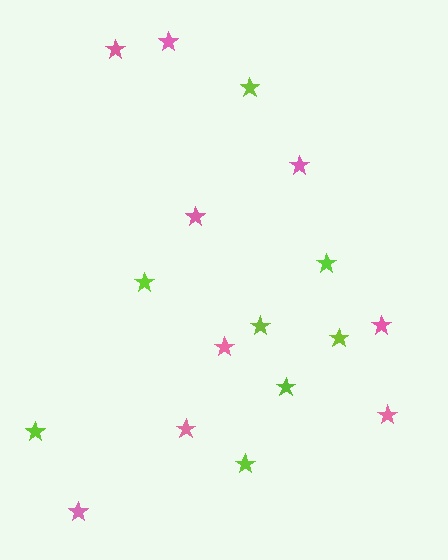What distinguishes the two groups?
There are 2 groups: one group of lime stars (8) and one group of pink stars (9).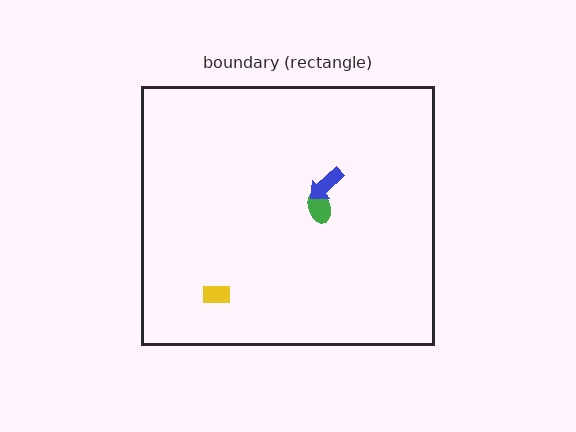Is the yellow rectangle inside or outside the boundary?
Inside.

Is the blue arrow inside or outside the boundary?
Inside.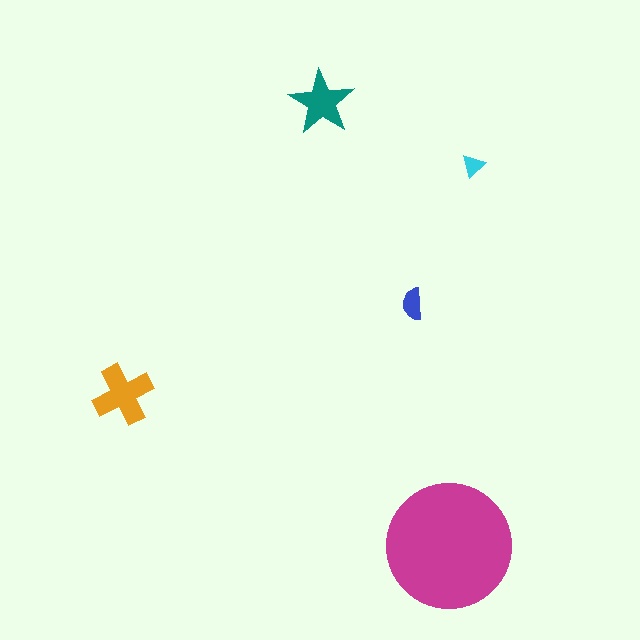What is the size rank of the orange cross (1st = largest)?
2nd.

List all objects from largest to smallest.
The magenta circle, the orange cross, the teal star, the blue semicircle, the cyan triangle.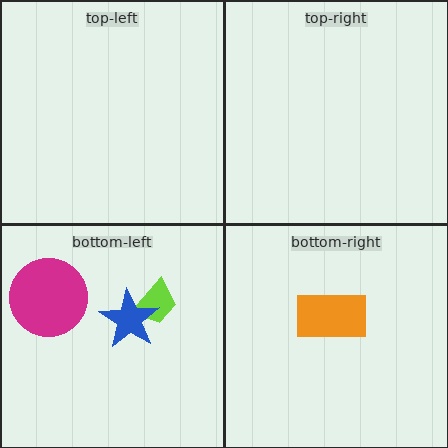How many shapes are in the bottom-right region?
1.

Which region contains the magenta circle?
The bottom-left region.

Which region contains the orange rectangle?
The bottom-right region.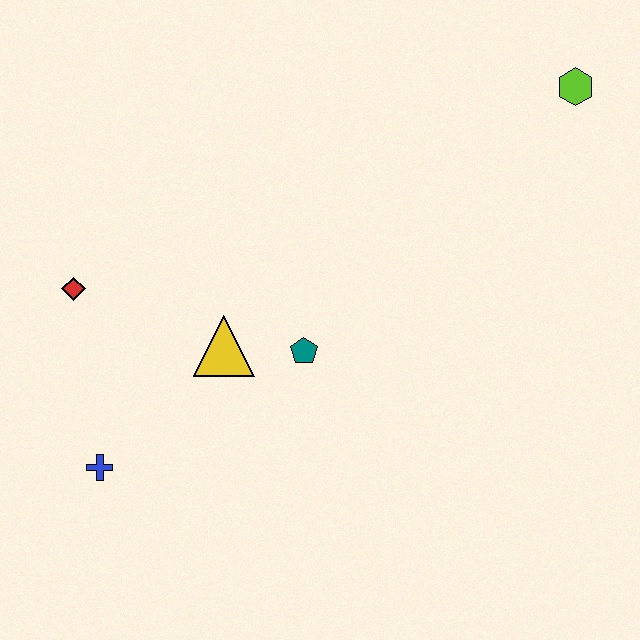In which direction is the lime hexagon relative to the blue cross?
The lime hexagon is to the right of the blue cross.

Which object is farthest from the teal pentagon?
The lime hexagon is farthest from the teal pentagon.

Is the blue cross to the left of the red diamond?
No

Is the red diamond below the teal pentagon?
No